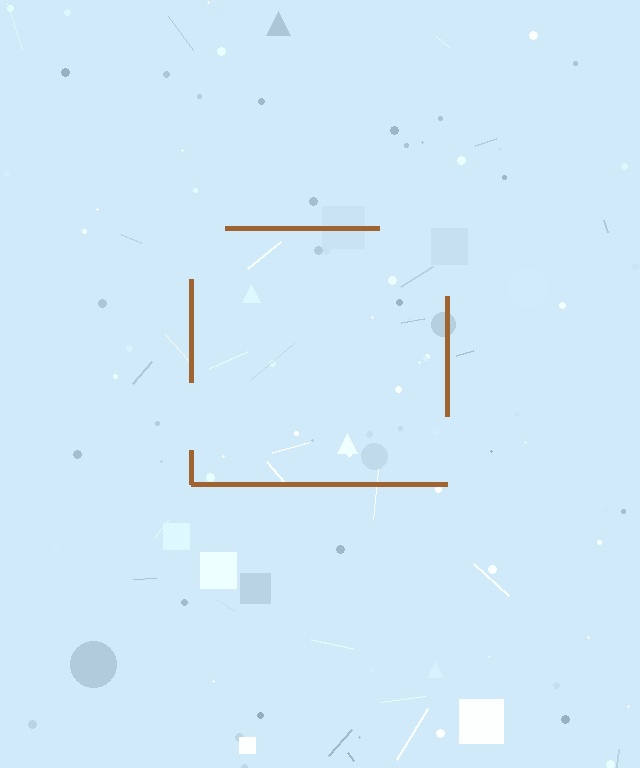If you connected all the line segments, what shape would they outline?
They would outline a square.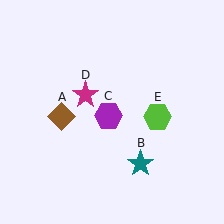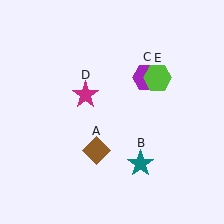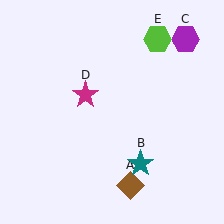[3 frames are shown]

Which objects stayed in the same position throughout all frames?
Teal star (object B) and magenta star (object D) remained stationary.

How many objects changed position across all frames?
3 objects changed position: brown diamond (object A), purple hexagon (object C), lime hexagon (object E).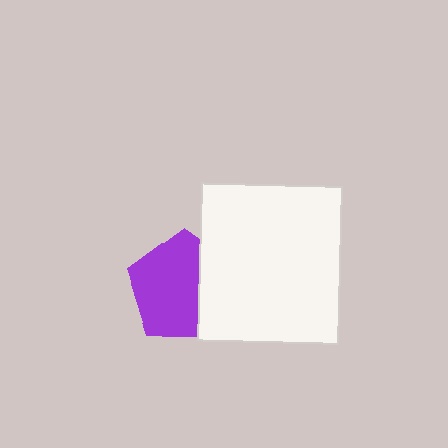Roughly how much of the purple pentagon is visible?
Most of it is visible (roughly 67%).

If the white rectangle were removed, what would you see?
You would see the complete purple pentagon.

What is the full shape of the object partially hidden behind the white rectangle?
The partially hidden object is a purple pentagon.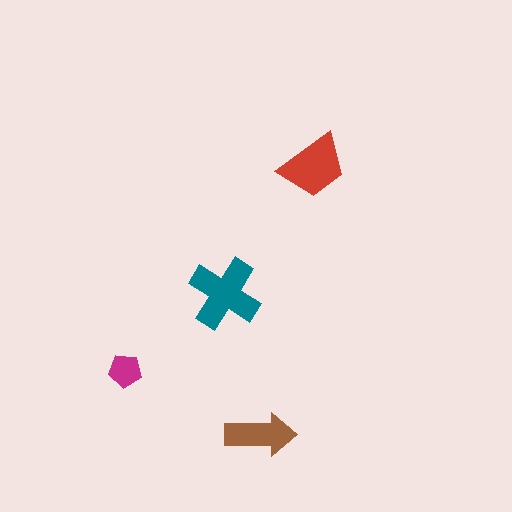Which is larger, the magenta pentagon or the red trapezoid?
The red trapezoid.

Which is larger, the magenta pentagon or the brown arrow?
The brown arrow.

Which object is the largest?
The teal cross.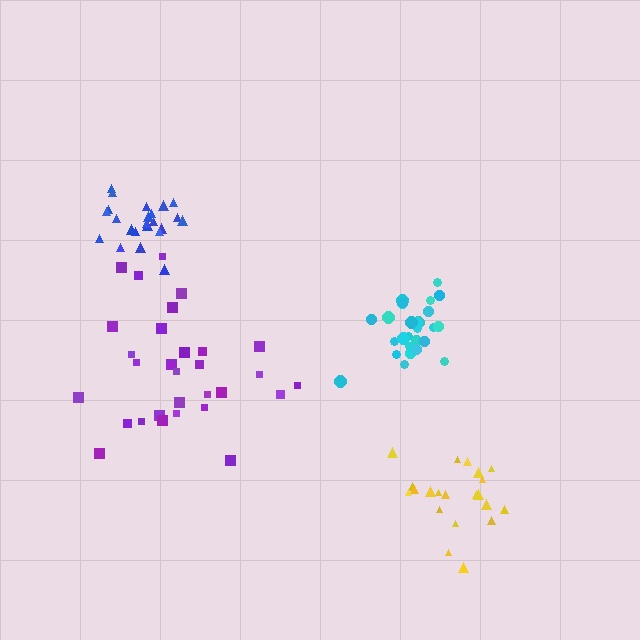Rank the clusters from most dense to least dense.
cyan, blue, yellow, purple.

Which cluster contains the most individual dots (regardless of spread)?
Purple (31).